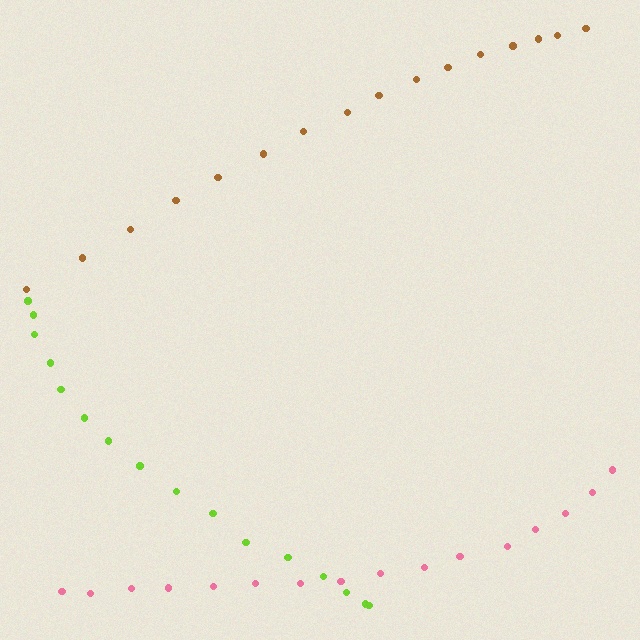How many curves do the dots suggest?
There are 3 distinct paths.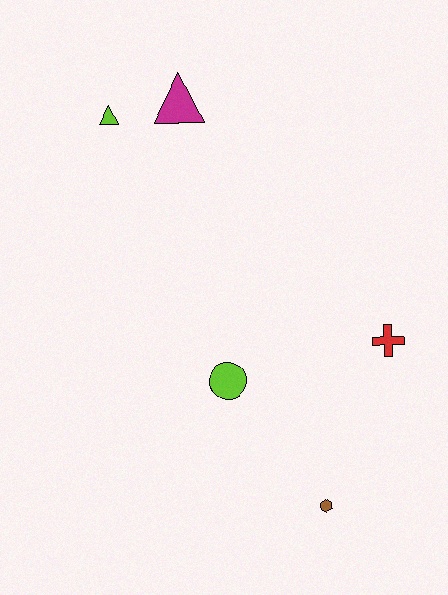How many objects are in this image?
There are 5 objects.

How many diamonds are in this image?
There are no diamonds.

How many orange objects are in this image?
There are no orange objects.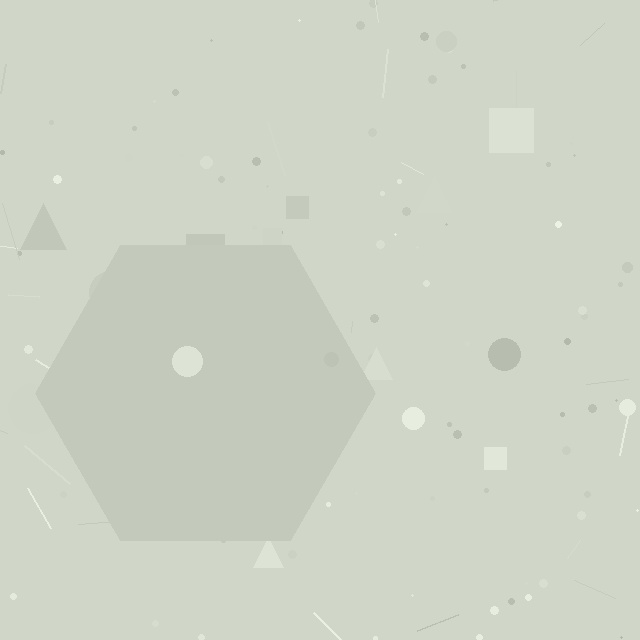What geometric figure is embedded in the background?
A hexagon is embedded in the background.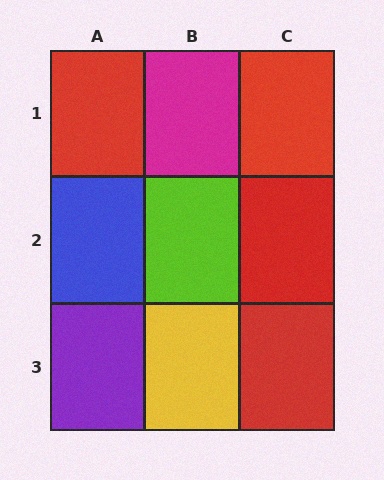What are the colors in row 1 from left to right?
Red, magenta, red.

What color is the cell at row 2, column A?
Blue.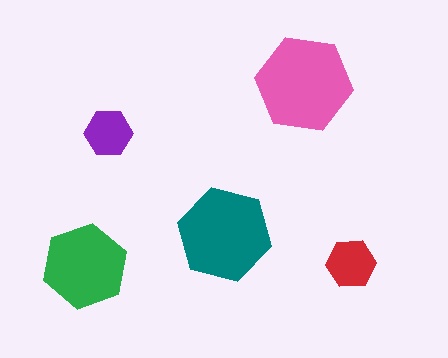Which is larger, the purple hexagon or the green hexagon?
The green one.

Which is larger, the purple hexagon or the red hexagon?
The red one.